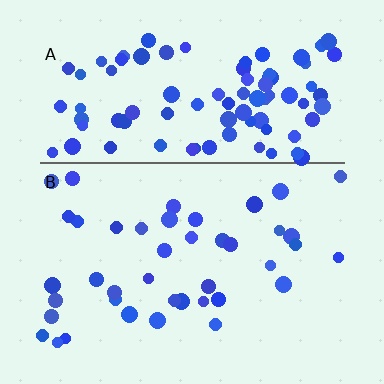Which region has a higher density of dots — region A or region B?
A (the top).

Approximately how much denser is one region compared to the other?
Approximately 2.3× — region A over region B.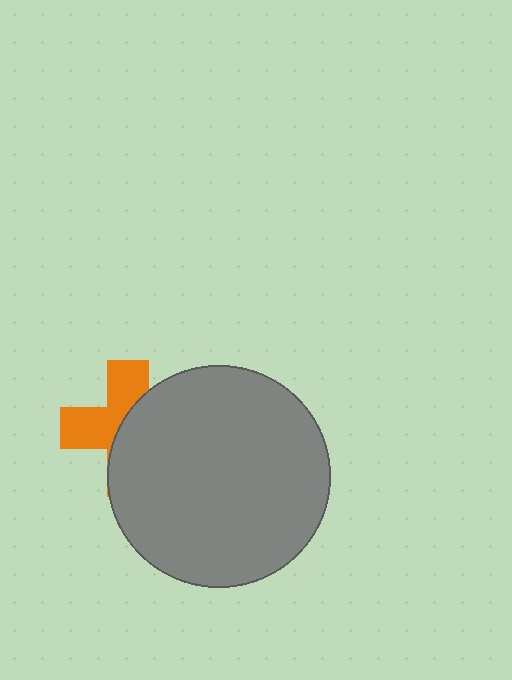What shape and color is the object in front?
The object in front is a gray circle.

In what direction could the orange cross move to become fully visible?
The orange cross could move left. That would shift it out from behind the gray circle entirely.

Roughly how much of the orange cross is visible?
A small part of it is visible (roughly 44%).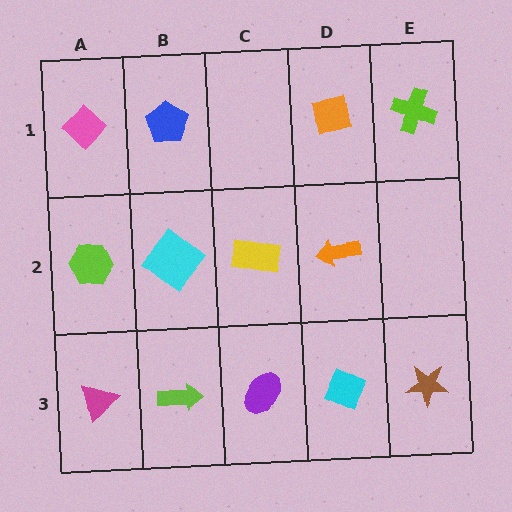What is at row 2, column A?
A lime hexagon.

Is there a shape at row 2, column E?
No, that cell is empty.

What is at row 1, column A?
A pink diamond.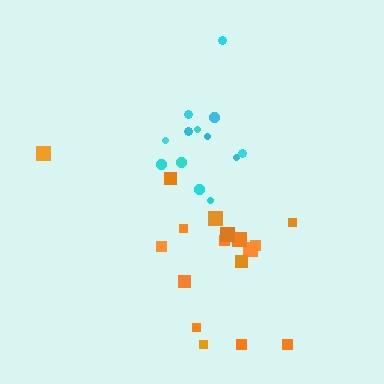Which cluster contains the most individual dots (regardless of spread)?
Orange (17).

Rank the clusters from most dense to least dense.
cyan, orange.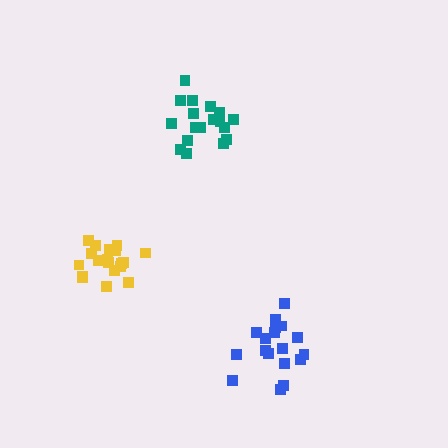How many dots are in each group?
Group 1: 18 dots, Group 2: 18 dots, Group 3: 19 dots (55 total).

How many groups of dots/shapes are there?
There are 3 groups.